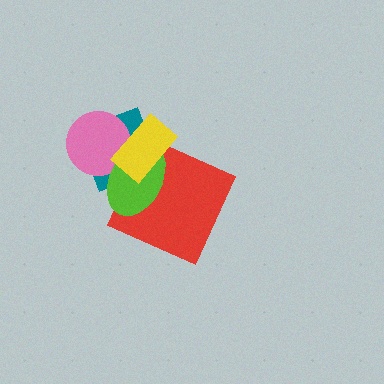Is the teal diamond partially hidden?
Yes, it is partially covered by another shape.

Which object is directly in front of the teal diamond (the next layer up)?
The pink circle is directly in front of the teal diamond.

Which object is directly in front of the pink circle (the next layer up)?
The lime ellipse is directly in front of the pink circle.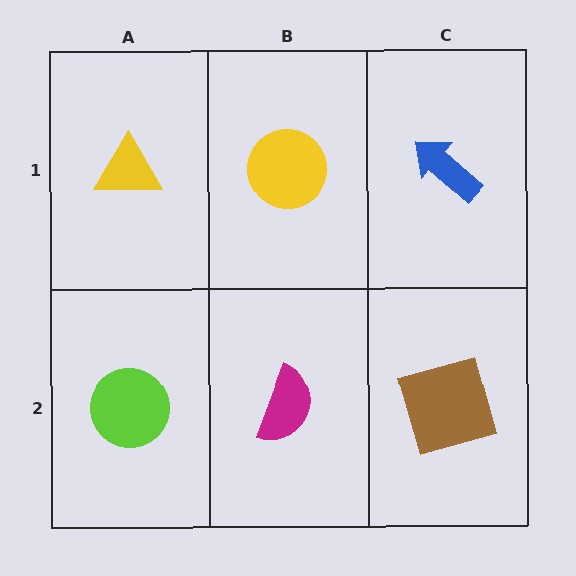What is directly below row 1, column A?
A lime circle.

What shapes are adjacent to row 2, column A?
A yellow triangle (row 1, column A), a magenta semicircle (row 2, column B).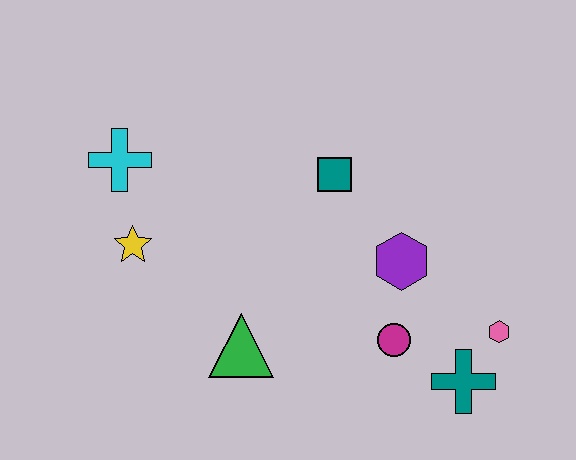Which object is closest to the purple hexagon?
The magenta circle is closest to the purple hexagon.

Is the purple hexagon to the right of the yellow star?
Yes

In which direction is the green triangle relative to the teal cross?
The green triangle is to the left of the teal cross.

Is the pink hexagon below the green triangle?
No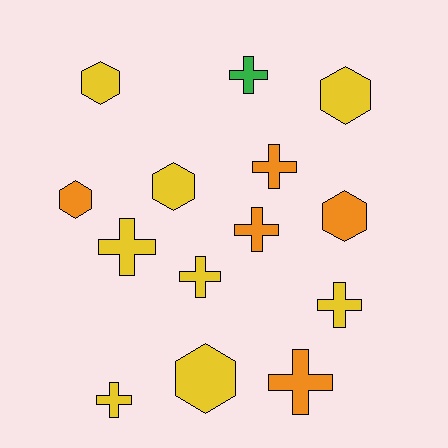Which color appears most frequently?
Yellow, with 8 objects.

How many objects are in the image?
There are 14 objects.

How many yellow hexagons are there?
There are 4 yellow hexagons.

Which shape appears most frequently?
Cross, with 8 objects.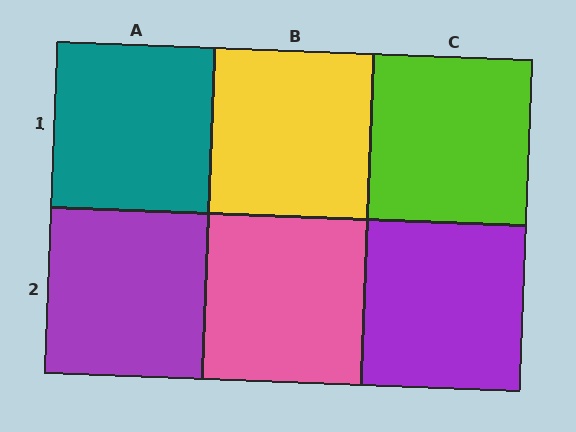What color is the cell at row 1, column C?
Lime.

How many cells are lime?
1 cell is lime.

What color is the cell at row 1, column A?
Teal.